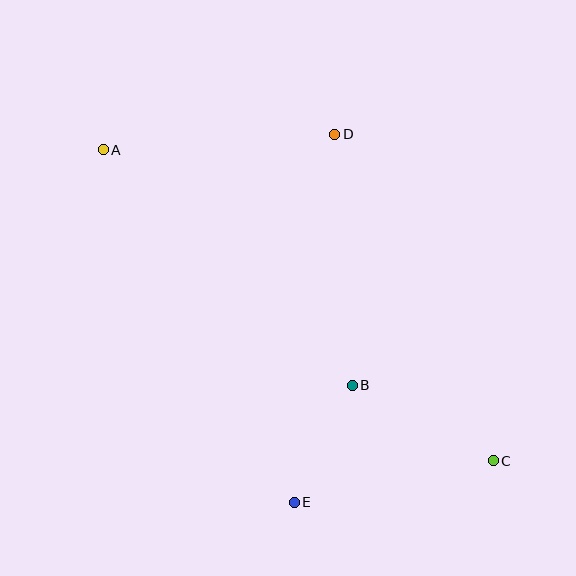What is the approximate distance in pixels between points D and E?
The distance between D and E is approximately 370 pixels.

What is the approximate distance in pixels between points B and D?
The distance between B and D is approximately 252 pixels.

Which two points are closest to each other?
Points B and E are closest to each other.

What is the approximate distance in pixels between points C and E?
The distance between C and E is approximately 203 pixels.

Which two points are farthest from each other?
Points A and C are farthest from each other.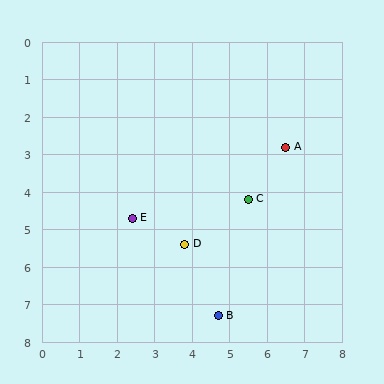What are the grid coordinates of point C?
Point C is at approximately (5.5, 4.2).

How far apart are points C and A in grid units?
Points C and A are about 1.7 grid units apart.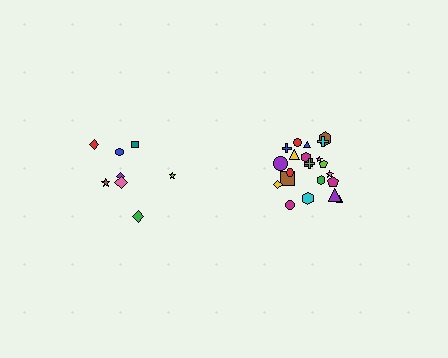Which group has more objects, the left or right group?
The right group.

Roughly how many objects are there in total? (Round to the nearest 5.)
Roughly 30 objects in total.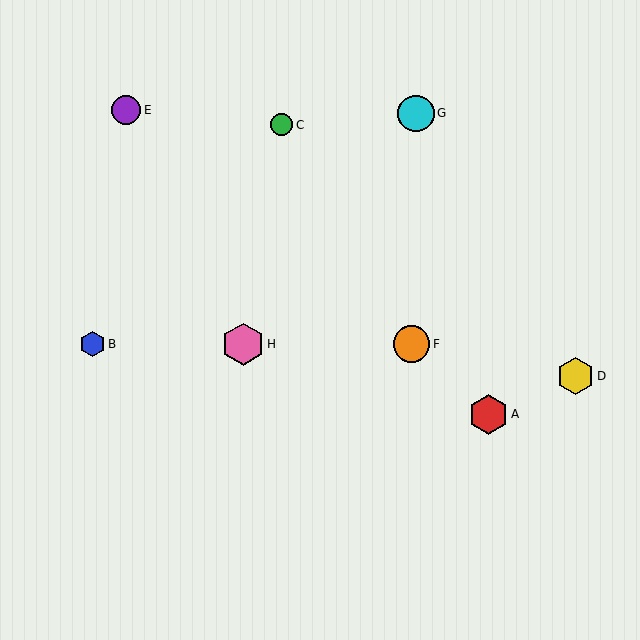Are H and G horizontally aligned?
No, H is at y≈344 and G is at y≈113.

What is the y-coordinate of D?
Object D is at y≈376.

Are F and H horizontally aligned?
Yes, both are at y≈344.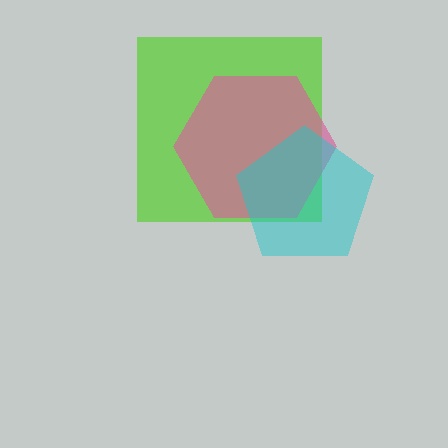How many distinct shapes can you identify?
There are 3 distinct shapes: a lime square, a pink hexagon, a cyan pentagon.